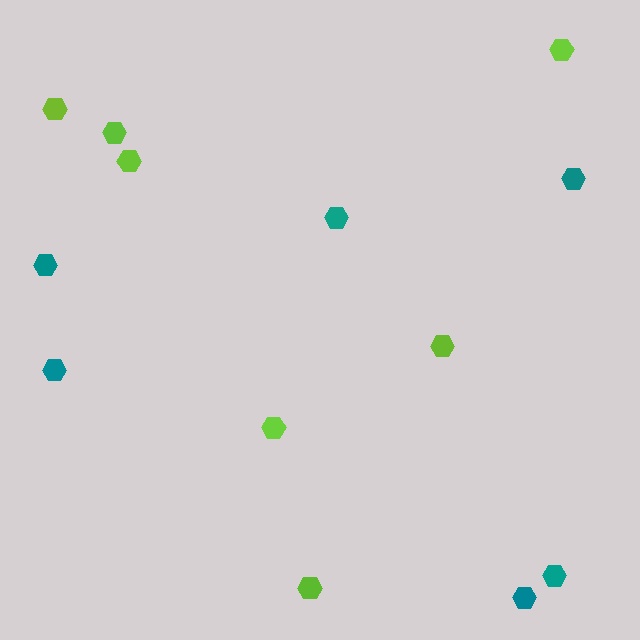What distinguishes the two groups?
There are 2 groups: one group of lime hexagons (7) and one group of teal hexagons (6).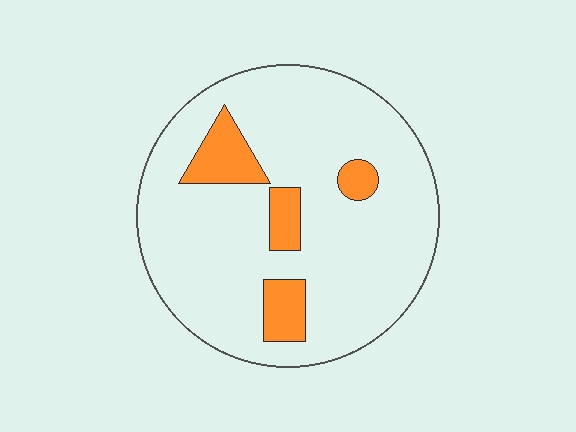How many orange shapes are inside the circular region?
4.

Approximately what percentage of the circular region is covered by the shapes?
Approximately 15%.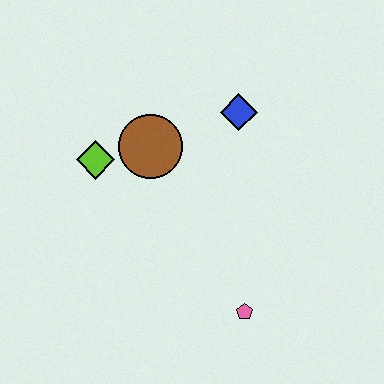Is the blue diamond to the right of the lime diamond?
Yes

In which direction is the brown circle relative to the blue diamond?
The brown circle is to the left of the blue diamond.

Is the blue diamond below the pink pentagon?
No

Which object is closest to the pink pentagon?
The brown circle is closest to the pink pentagon.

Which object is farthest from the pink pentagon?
The lime diamond is farthest from the pink pentagon.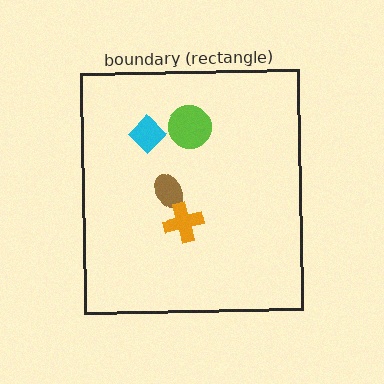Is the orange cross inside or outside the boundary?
Inside.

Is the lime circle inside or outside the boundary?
Inside.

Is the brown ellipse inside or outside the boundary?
Inside.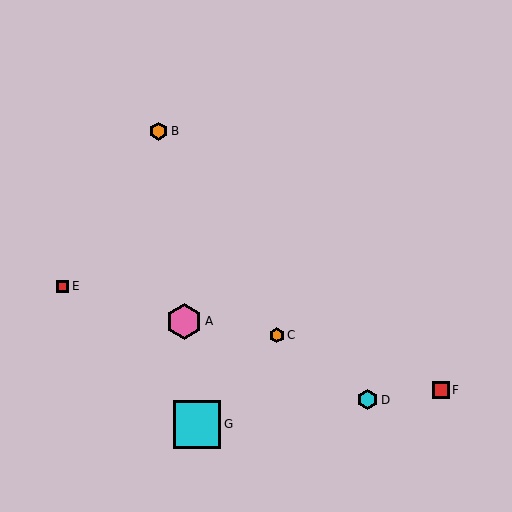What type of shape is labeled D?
Shape D is a cyan hexagon.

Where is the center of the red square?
The center of the red square is at (63, 286).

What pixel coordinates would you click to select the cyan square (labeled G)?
Click at (197, 424) to select the cyan square G.